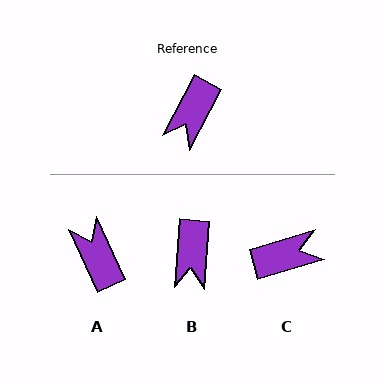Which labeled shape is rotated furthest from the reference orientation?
C, about 134 degrees away.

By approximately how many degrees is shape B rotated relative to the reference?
Approximately 23 degrees counter-clockwise.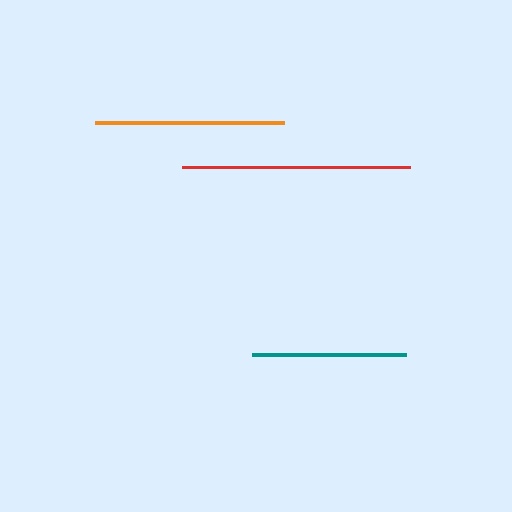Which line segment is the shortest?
The teal line is the shortest at approximately 154 pixels.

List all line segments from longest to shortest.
From longest to shortest: red, orange, teal.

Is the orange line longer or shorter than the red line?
The red line is longer than the orange line.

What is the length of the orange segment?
The orange segment is approximately 190 pixels long.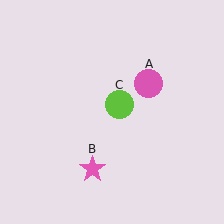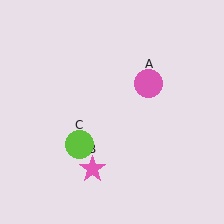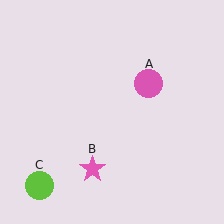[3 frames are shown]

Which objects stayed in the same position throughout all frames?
Pink circle (object A) and pink star (object B) remained stationary.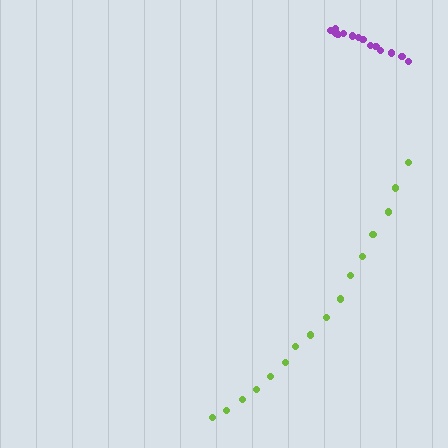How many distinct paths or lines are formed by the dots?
There are 2 distinct paths.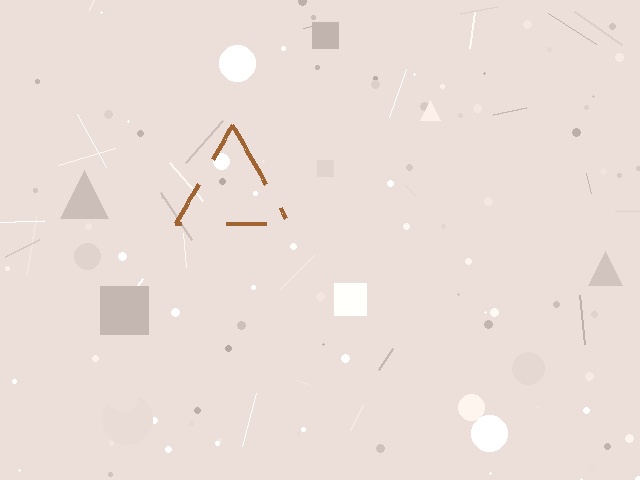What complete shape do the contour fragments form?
The contour fragments form a triangle.